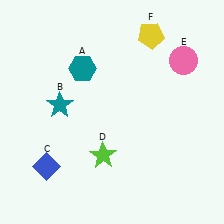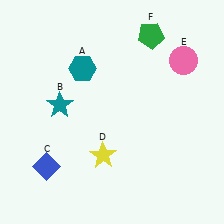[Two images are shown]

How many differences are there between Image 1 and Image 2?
There are 2 differences between the two images.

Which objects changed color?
D changed from lime to yellow. F changed from yellow to green.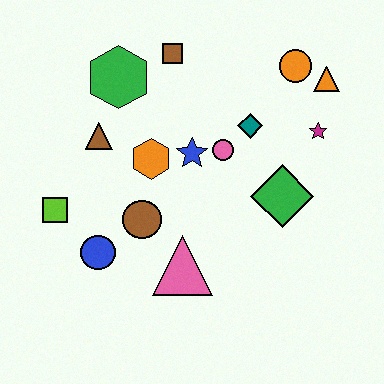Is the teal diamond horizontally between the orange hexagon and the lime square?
No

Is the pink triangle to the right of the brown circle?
Yes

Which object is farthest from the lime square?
The orange triangle is farthest from the lime square.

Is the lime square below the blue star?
Yes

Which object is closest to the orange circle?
The orange triangle is closest to the orange circle.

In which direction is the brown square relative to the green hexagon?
The brown square is to the right of the green hexagon.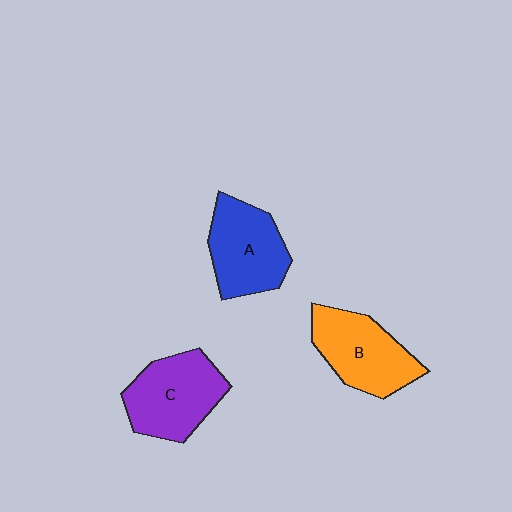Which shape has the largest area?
Shape C (purple).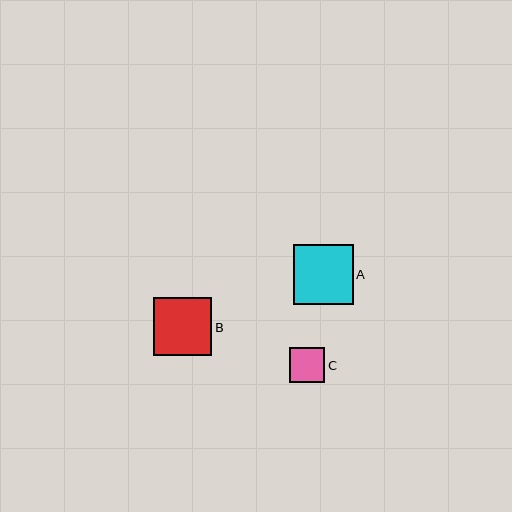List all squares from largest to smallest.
From largest to smallest: A, B, C.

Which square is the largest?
Square A is the largest with a size of approximately 59 pixels.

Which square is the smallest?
Square C is the smallest with a size of approximately 35 pixels.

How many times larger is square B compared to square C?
Square B is approximately 1.6 times the size of square C.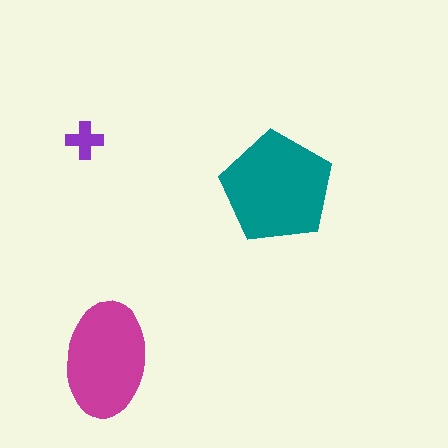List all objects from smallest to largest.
The purple cross, the magenta ellipse, the teal pentagon.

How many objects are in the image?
There are 3 objects in the image.